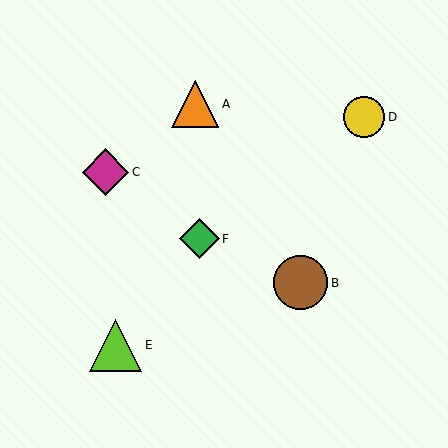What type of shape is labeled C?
Shape C is a magenta diamond.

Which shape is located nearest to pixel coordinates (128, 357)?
The lime triangle (labeled E) at (116, 345) is nearest to that location.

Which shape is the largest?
The brown circle (labeled B) is the largest.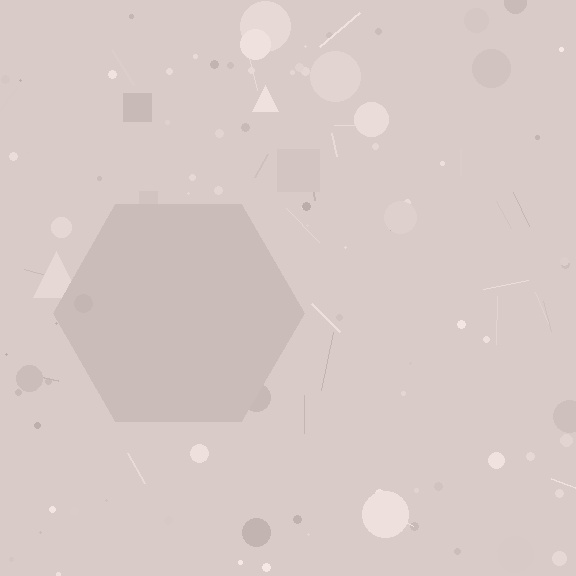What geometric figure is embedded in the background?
A hexagon is embedded in the background.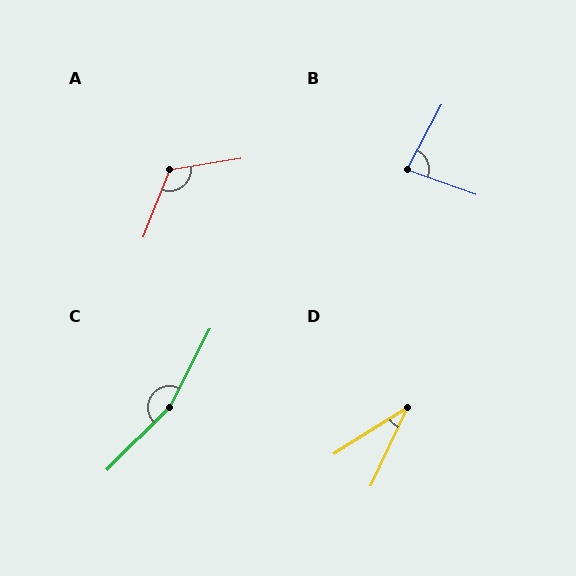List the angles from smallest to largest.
D (32°), B (81°), A (121°), C (162°).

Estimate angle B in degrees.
Approximately 81 degrees.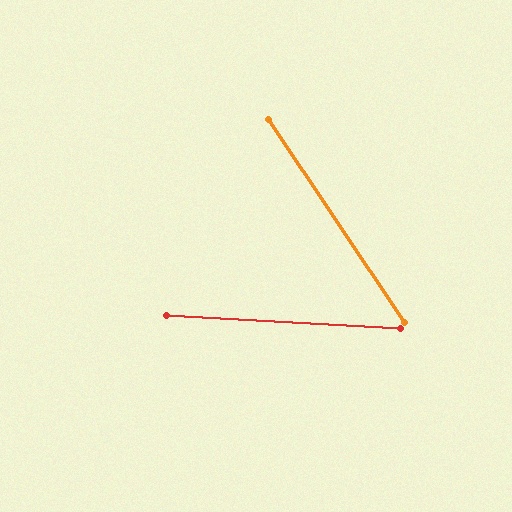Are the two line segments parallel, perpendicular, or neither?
Neither parallel nor perpendicular — they differ by about 53°.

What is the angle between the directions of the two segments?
Approximately 53 degrees.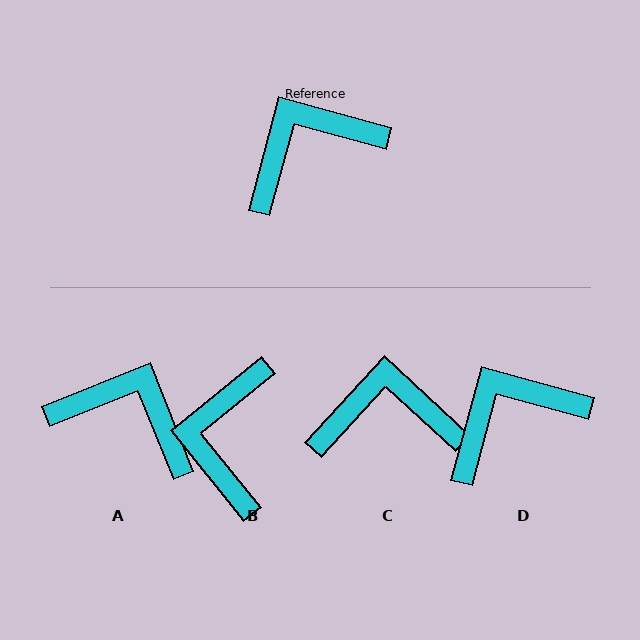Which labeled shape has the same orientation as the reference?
D.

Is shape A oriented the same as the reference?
No, it is off by about 53 degrees.